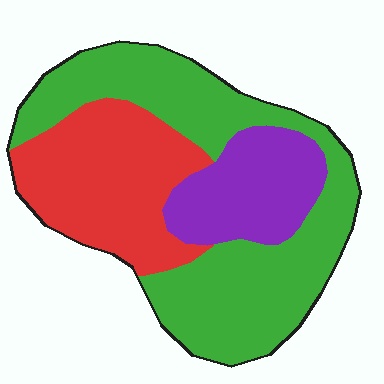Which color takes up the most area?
Green, at roughly 50%.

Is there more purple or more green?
Green.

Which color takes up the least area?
Purple, at roughly 20%.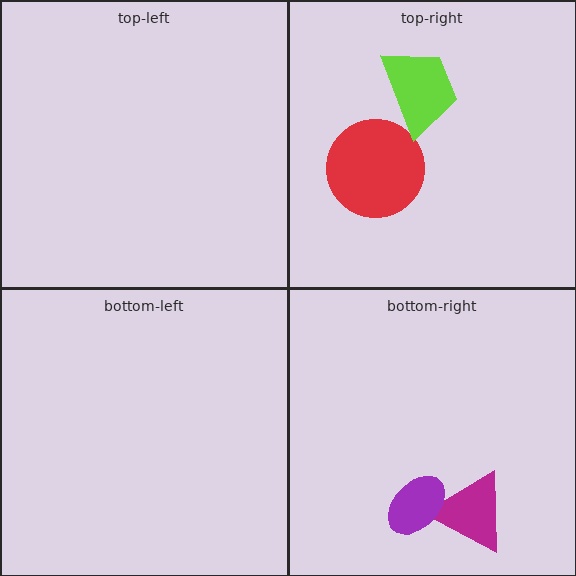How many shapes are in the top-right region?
2.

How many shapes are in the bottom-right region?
2.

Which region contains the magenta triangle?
The bottom-right region.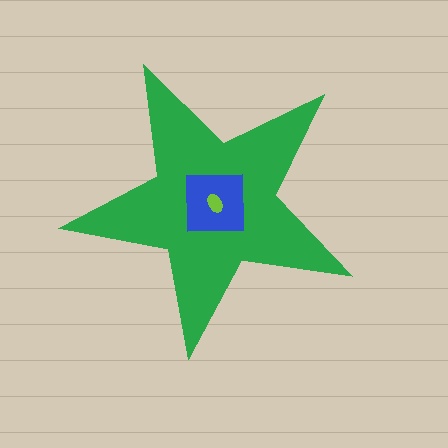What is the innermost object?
The lime ellipse.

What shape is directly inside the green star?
The blue square.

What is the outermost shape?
The green star.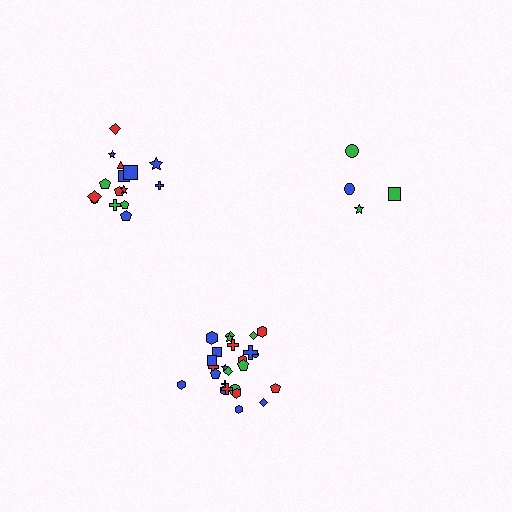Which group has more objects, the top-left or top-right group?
The top-left group.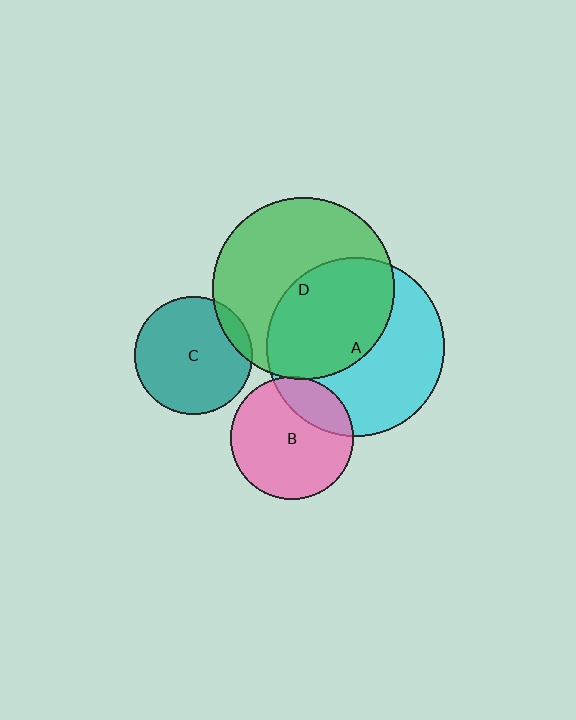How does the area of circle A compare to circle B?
Approximately 2.1 times.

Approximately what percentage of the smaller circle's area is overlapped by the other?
Approximately 5%.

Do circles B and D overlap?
Yes.